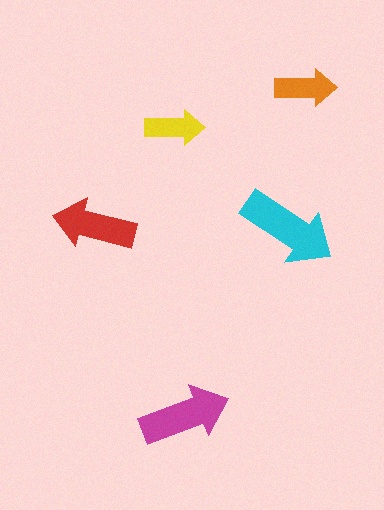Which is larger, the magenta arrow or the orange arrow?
The magenta one.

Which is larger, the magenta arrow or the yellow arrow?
The magenta one.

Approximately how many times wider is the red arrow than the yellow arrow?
About 1.5 times wider.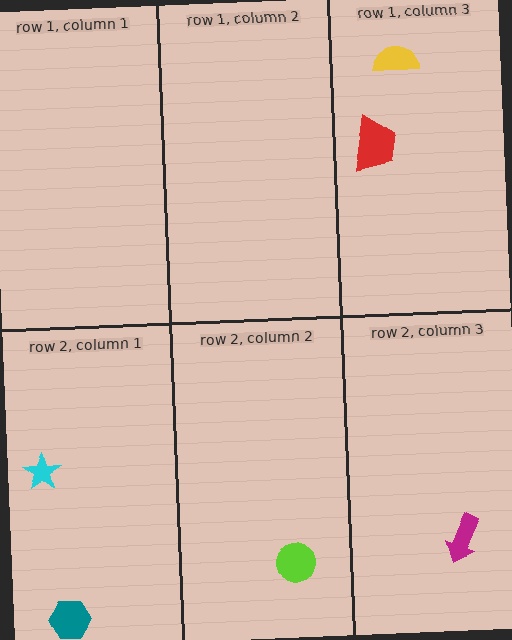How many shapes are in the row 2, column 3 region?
1.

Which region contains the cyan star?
The row 2, column 1 region.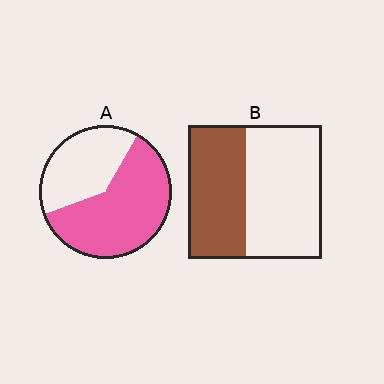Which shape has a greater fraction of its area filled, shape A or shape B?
Shape A.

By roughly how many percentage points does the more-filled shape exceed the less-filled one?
By roughly 20 percentage points (A over B).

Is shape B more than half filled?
No.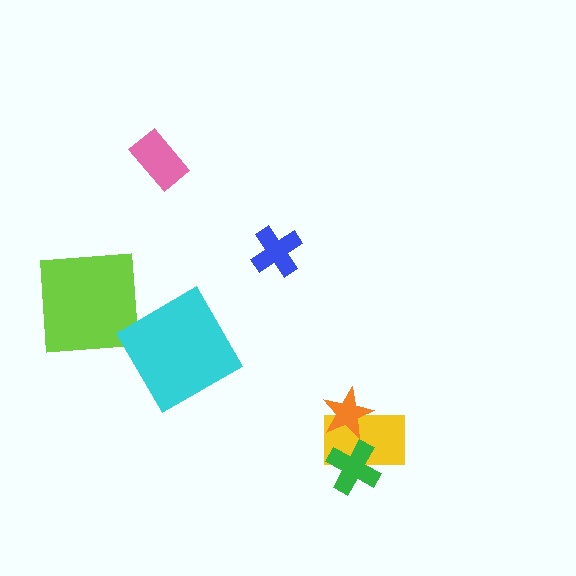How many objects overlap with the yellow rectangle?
2 objects overlap with the yellow rectangle.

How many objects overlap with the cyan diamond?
0 objects overlap with the cyan diamond.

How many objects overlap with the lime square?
0 objects overlap with the lime square.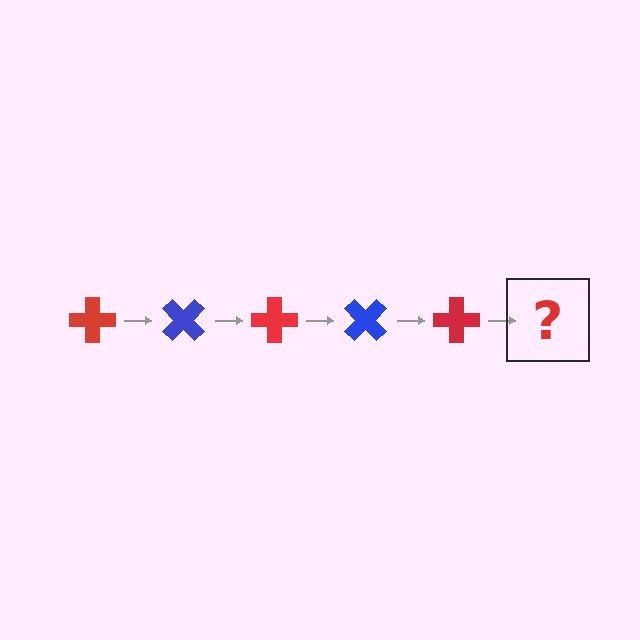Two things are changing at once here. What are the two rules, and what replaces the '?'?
The two rules are that it rotates 45 degrees each step and the color cycles through red and blue. The '?' should be a blue cross, rotated 225 degrees from the start.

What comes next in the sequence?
The next element should be a blue cross, rotated 225 degrees from the start.